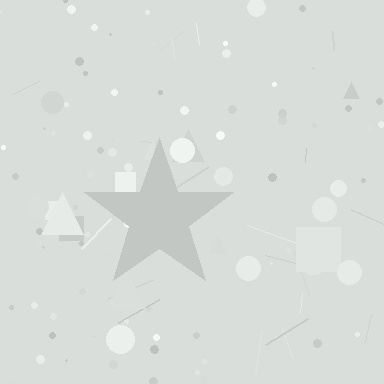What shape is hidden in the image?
A star is hidden in the image.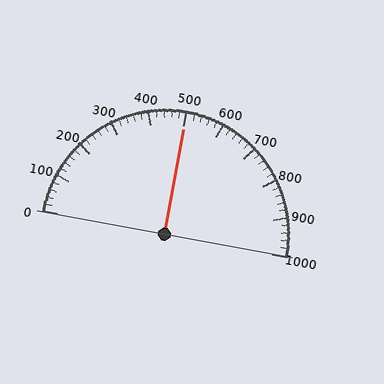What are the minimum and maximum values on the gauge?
The gauge ranges from 0 to 1000.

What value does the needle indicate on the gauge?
The needle indicates approximately 500.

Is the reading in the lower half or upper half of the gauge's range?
The reading is in the upper half of the range (0 to 1000).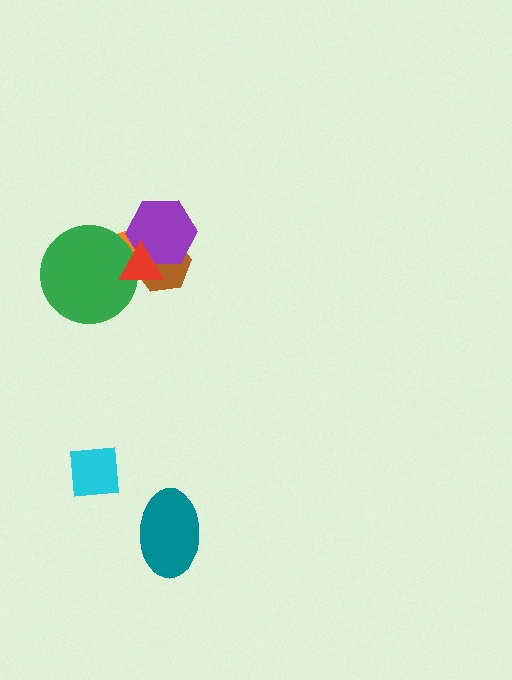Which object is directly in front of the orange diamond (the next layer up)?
The green circle is directly in front of the orange diamond.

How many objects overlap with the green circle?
2 objects overlap with the green circle.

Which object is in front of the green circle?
The red triangle is in front of the green circle.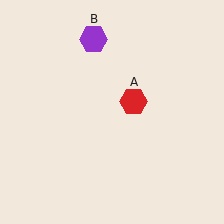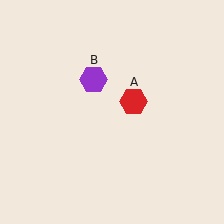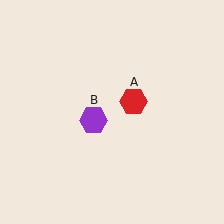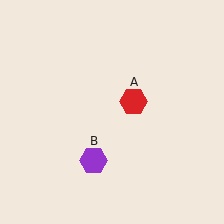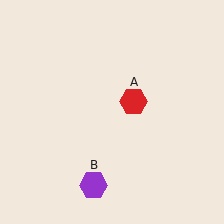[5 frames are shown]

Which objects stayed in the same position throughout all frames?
Red hexagon (object A) remained stationary.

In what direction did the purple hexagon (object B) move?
The purple hexagon (object B) moved down.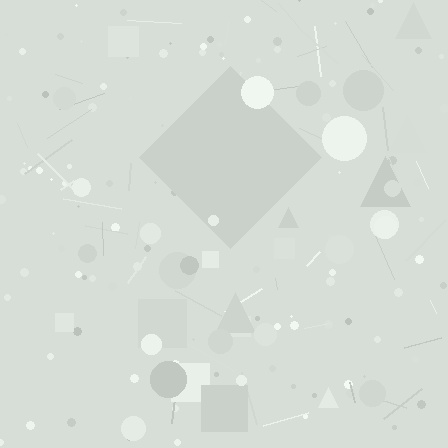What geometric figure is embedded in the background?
A diamond is embedded in the background.